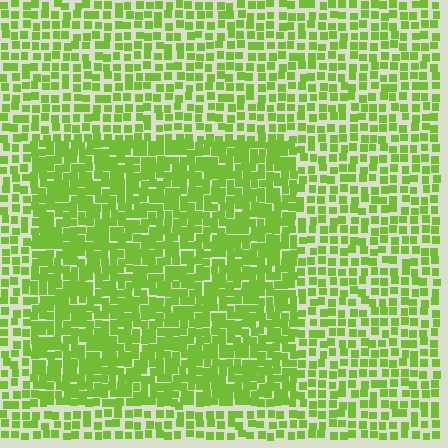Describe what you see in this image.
The image contains small lime elements arranged at two different densities. A rectangle-shaped region is visible where the elements are more densely packed than the surrounding area.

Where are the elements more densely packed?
The elements are more densely packed inside the rectangle boundary.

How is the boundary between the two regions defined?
The boundary is defined by a change in element density (approximately 1.7x ratio). All elements are the same color, size, and shape.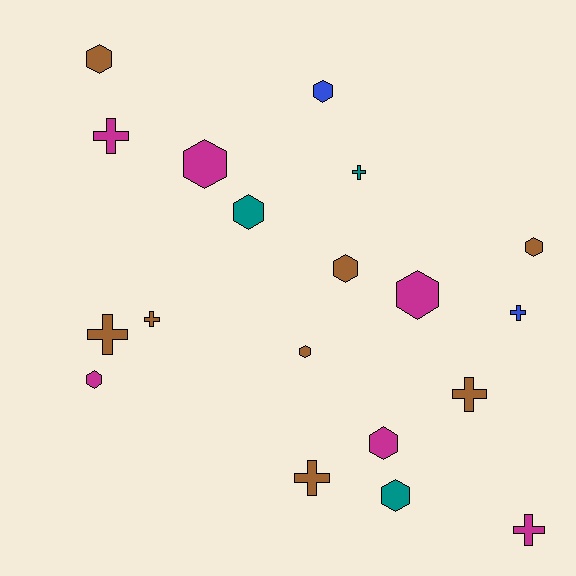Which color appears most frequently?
Brown, with 8 objects.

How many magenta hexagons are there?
There are 4 magenta hexagons.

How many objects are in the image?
There are 19 objects.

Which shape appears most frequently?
Hexagon, with 11 objects.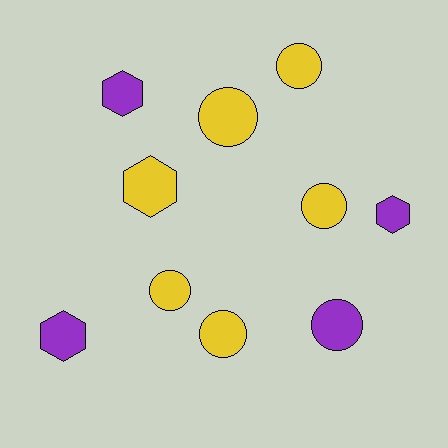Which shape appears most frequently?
Circle, with 6 objects.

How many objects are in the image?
There are 10 objects.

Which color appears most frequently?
Yellow, with 6 objects.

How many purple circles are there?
There is 1 purple circle.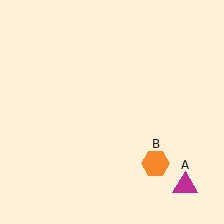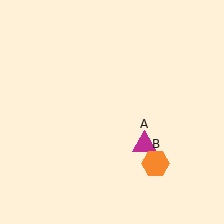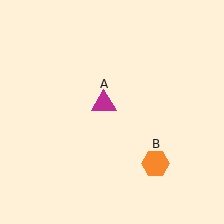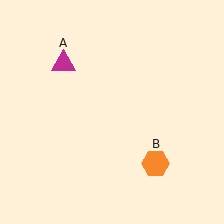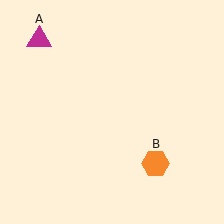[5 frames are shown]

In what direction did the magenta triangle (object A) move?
The magenta triangle (object A) moved up and to the left.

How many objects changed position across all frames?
1 object changed position: magenta triangle (object A).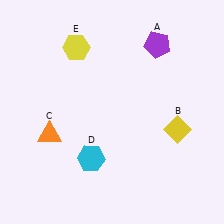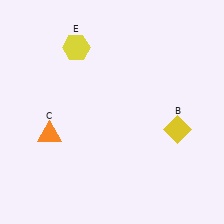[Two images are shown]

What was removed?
The purple pentagon (A), the cyan hexagon (D) were removed in Image 2.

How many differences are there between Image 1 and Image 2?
There are 2 differences between the two images.